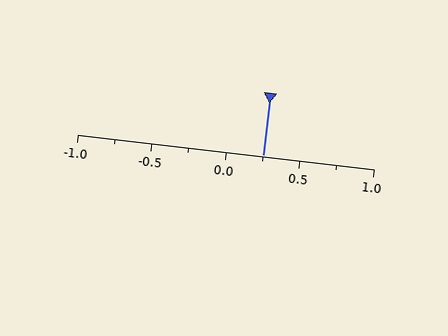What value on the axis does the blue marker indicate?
The marker indicates approximately 0.25.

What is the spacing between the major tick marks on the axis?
The major ticks are spaced 0.5 apart.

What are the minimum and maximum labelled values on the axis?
The axis runs from -1.0 to 1.0.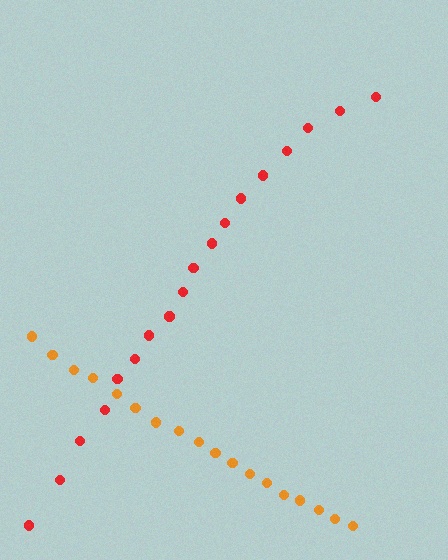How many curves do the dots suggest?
There are 2 distinct paths.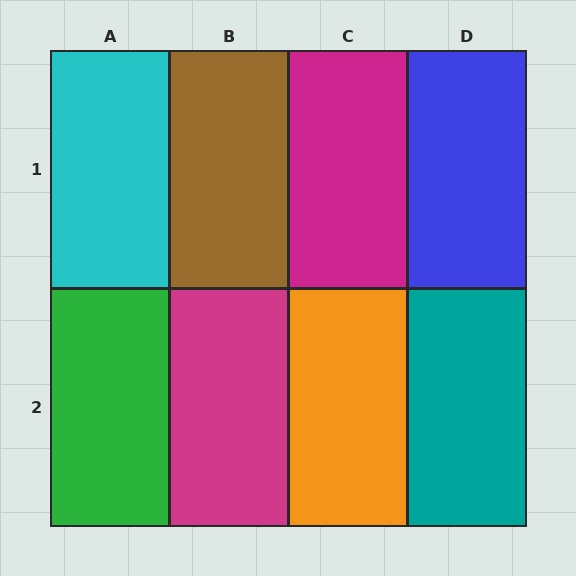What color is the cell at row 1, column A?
Cyan.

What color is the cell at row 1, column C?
Magenta.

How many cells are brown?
1 cell is brown.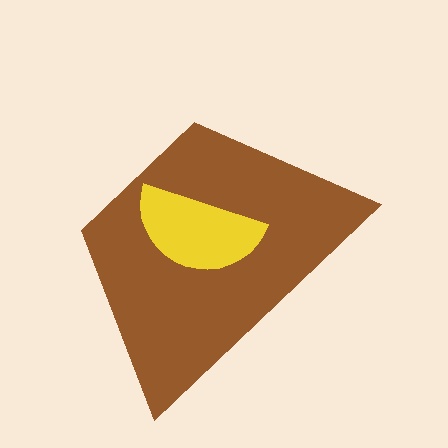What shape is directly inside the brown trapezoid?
The yellow semicircle.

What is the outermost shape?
The brown trapezoid.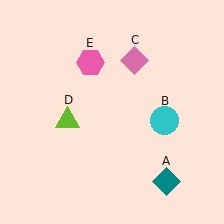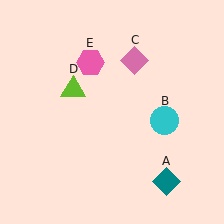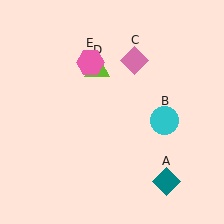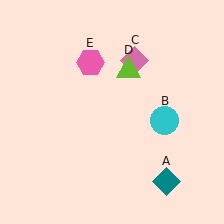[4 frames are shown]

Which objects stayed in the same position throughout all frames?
Teal diamond (object A) and cyan circle (object B) and pink diamond (object C) and pink hexagon (object E) remained stationary.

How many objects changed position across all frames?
1 object changed position: lime triangle (object D).